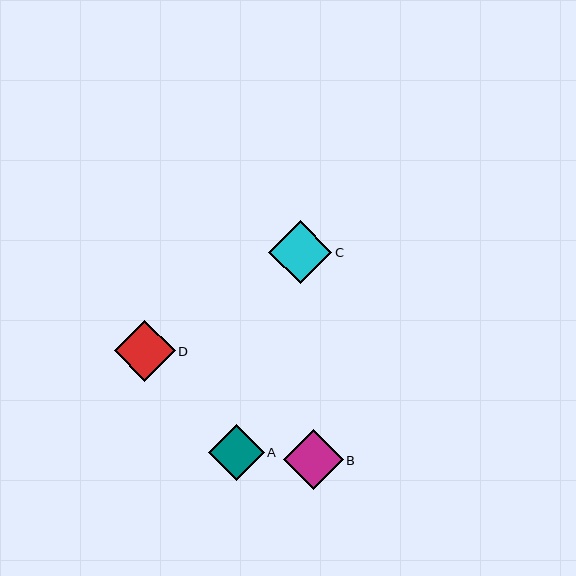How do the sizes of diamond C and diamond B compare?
Diamond C and diamond B are approximately the same size.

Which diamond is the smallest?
Diamond A is the smallest with a size of approximately 56 pixels.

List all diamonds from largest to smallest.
From largest to smallest: C, D, B, A.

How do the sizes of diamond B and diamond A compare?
Diamond B and diamond A are approximately the same size.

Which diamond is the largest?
Diamond C is the largest with a size of approximately 63 pixels.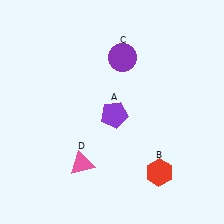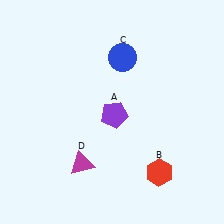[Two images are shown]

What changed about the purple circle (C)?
In Image 1, C is purple. In Image 2, it changed to blue.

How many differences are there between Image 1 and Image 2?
There are 2 differences between the two images.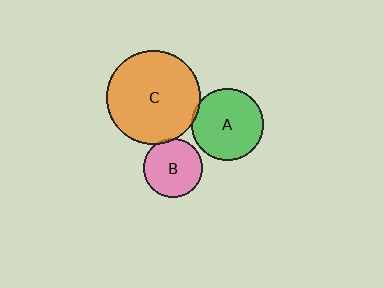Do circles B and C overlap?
Yes.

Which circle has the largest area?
Circle C (orange).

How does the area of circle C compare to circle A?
Approximately 1.7 times.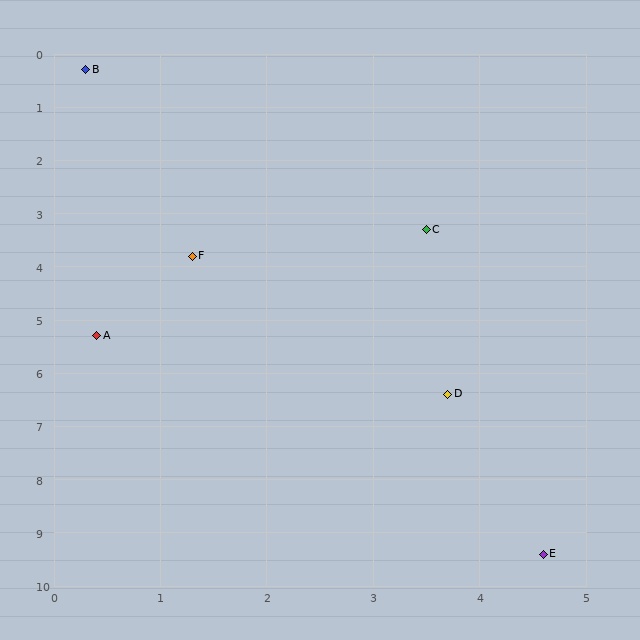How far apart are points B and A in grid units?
Points B and A are about 5.0 grid units apart.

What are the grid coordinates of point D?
Point D is at approximately (3.7, 6.4).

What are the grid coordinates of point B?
Point B is at approximately (0.3, 0.3).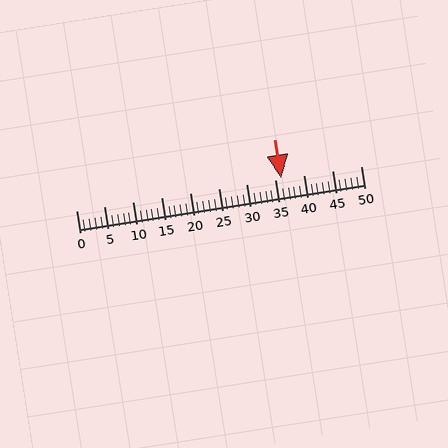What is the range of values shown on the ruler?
The ruler shows values from 0 to 50.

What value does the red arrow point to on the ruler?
The red arrow points to approximately 36.